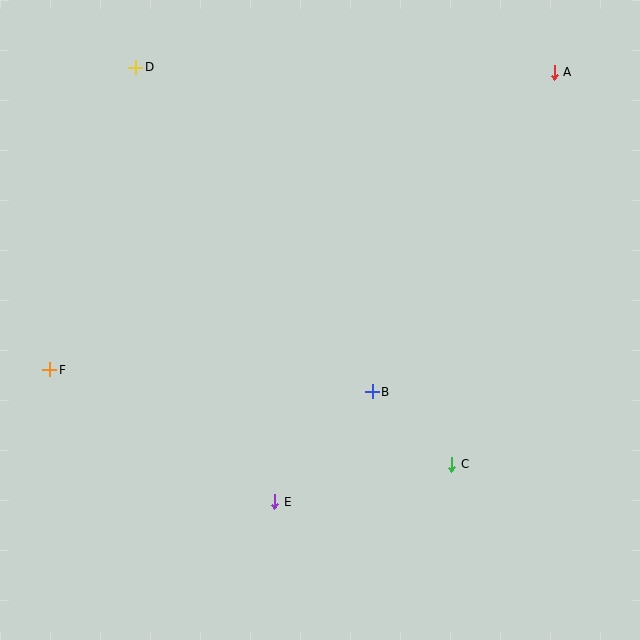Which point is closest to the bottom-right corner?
Point C is closest to the bottom-right corner.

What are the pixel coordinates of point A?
Point A is at (554, 72).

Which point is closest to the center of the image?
Point B at (372, 392) is closest to the center.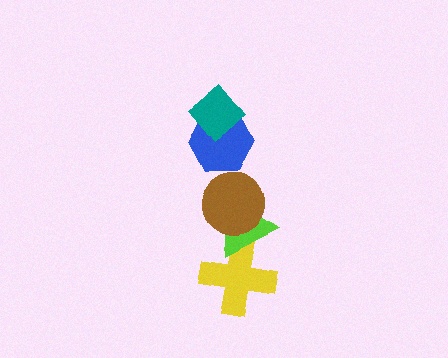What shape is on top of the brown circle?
The blue hexagon is on top of the brown circle.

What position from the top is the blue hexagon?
The blue hexagon is 2nd from the top.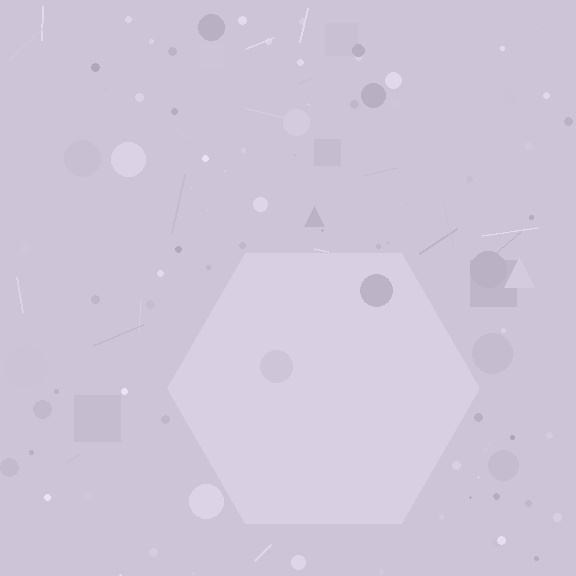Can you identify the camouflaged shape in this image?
The camouflaged shape is a hexagon.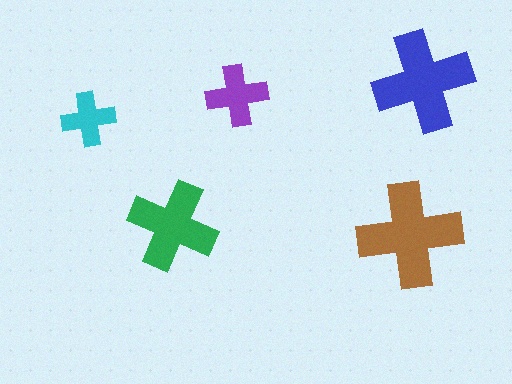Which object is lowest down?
The brown cross is bottommost.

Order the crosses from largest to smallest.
the brown one, the blue one, the green one, the purple one, the cyan one.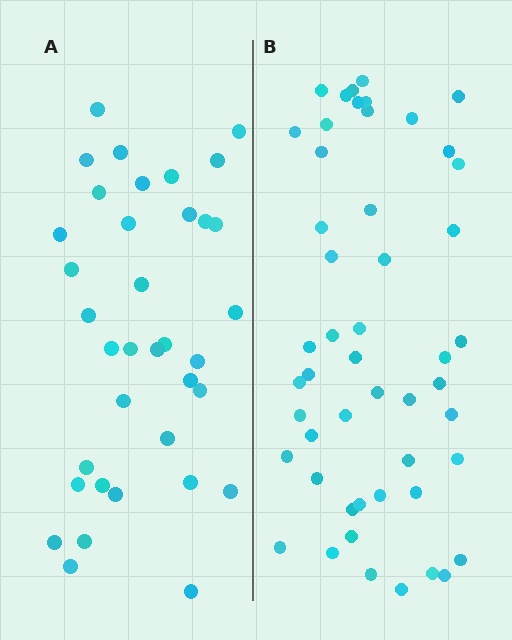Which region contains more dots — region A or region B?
Region B (the right region) has more dots.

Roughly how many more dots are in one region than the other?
Region B has approximately 15 more dots than region A.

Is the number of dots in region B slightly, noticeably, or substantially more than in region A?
Region B has noticeably more, but not dramatically so. The ratio is roughly 1.4 to 1.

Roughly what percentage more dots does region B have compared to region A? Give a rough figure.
About 40% more.